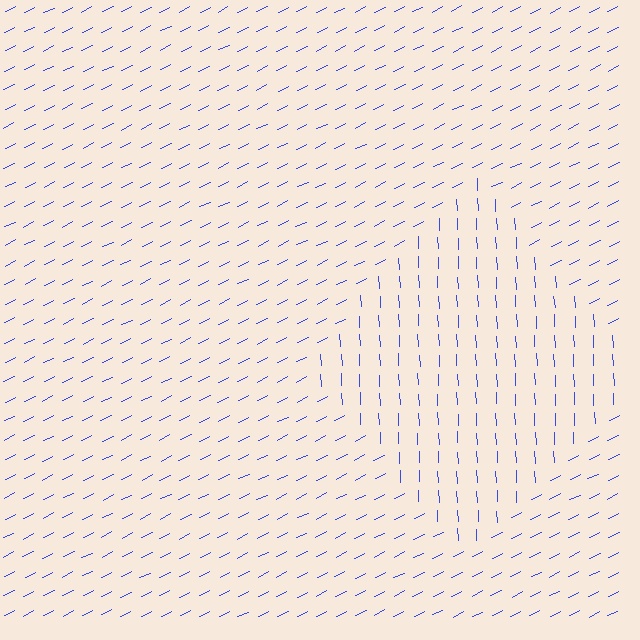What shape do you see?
I see a diamond.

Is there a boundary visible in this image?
Yes, there is a texture boundary formed by a change in line orientation.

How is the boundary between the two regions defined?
The boundary is defined purely by a change in line orientation (approximately 67 degrees difference). All lines are the same color and thickness.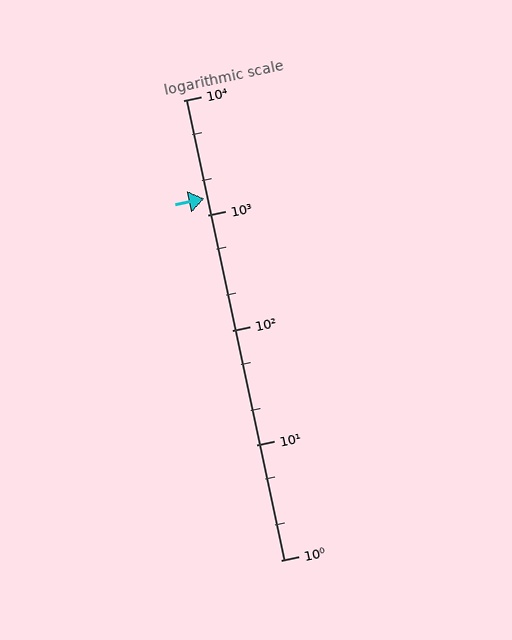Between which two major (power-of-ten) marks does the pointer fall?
The pointer is between 1000 and 10000.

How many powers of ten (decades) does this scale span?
The scale spans 4 decades, from 1 to 10000.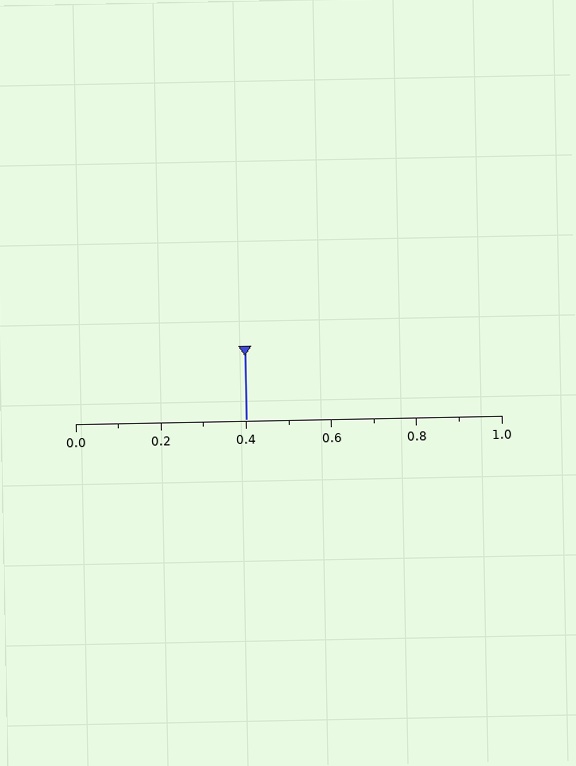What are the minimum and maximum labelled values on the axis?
The axis runs from 0.0 to 1.0.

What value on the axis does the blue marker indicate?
The marker indicates approximately 0.4.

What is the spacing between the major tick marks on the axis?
The major ticks are spaced 0.2 apart.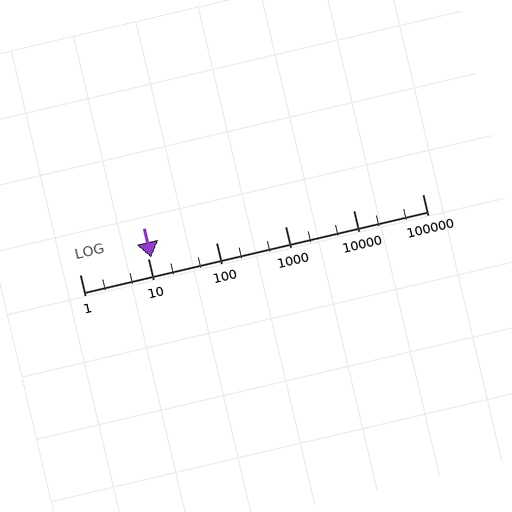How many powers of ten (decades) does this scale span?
The scale spans 5 decades, from 1 to 100000.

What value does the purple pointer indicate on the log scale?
The pointer indicates approximately 11.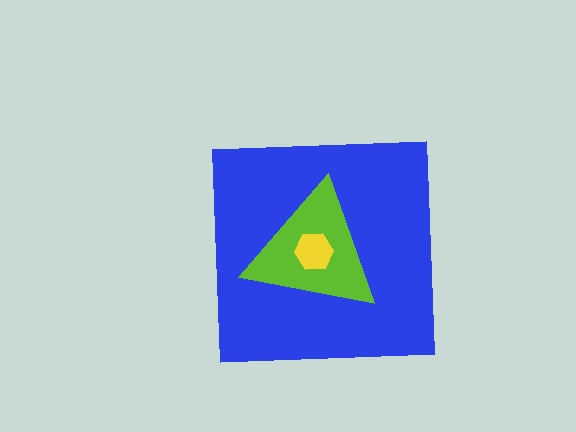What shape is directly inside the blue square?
The lime triangle.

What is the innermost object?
The yellow hexagon.